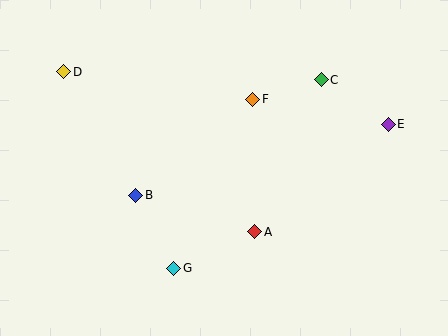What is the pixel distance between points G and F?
The distance between G and F is 187 pixels.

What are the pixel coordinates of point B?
Point B is at (136, 195).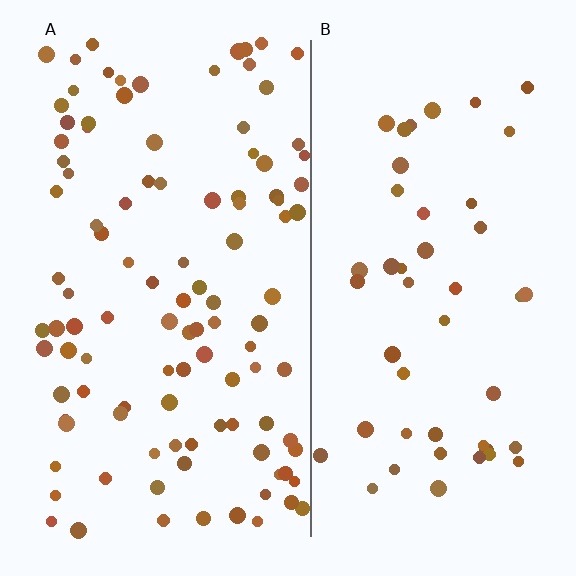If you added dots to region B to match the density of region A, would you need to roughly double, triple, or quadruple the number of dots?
Approximately double.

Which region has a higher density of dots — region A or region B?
A (the left).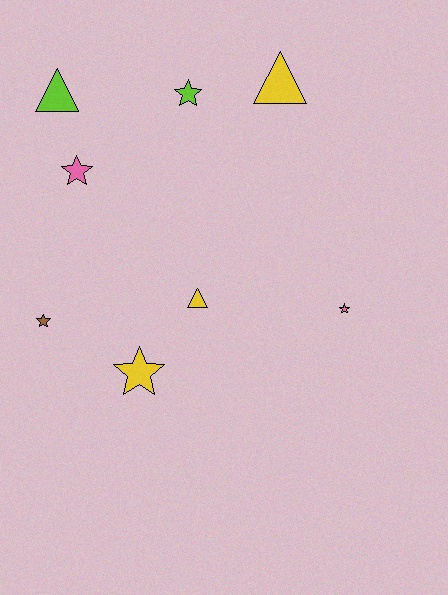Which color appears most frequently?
Yellow, with 3 objects.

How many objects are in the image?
There are 8 objects.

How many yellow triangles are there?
There are 2 yellow triangles.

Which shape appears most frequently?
Star, with 5 objects.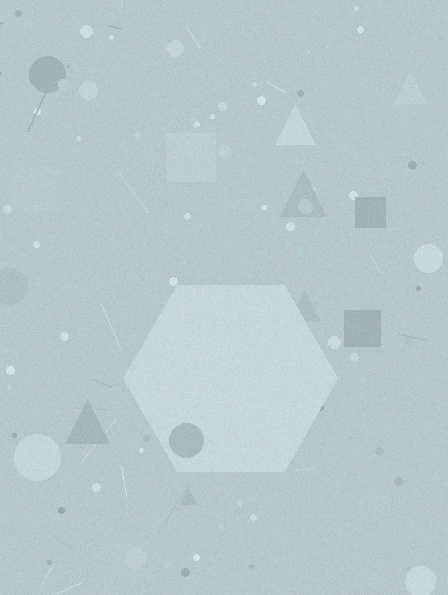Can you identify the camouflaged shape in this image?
The camouflaged shape is a hexagon.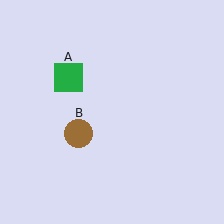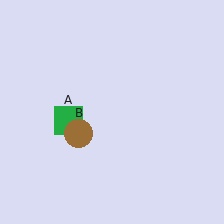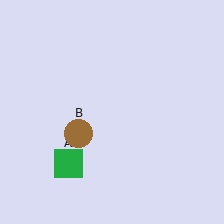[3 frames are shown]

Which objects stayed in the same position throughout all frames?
Brown circle (object B) remained stationary.